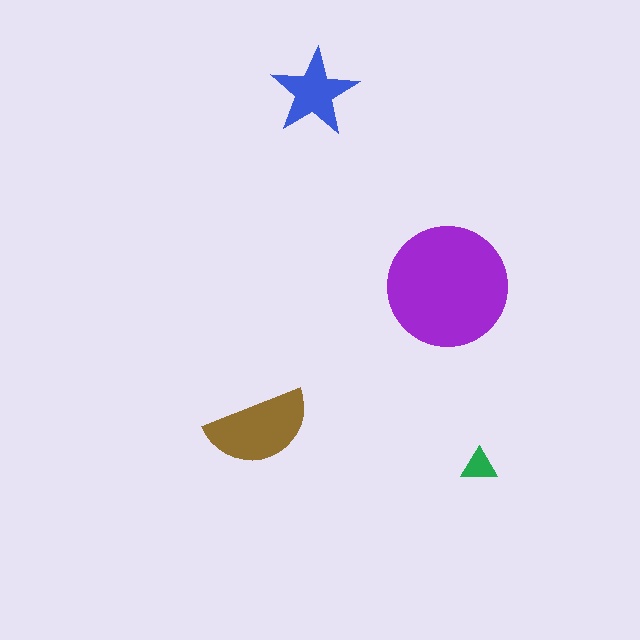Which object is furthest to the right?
The green triangle is rightmost.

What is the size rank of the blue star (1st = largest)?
3rd.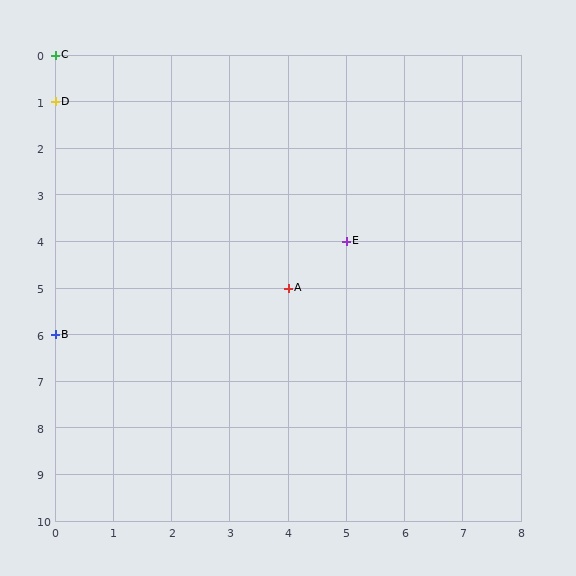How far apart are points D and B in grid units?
Points D and B are 5 rows apart.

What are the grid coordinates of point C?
Point C is at grid coordinates (0, 0).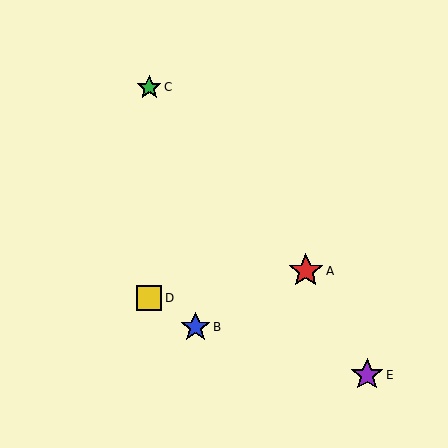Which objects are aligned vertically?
Objects C, D are aligned vertically.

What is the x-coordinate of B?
Object B is at x≈195.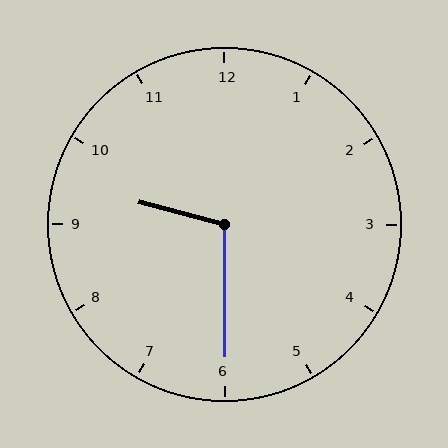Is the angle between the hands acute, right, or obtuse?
It is obtuse.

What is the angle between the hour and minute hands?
Approximately 105 degrees.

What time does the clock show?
9:30.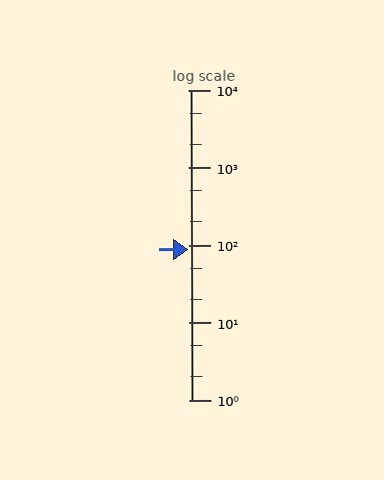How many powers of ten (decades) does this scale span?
The scale spans 4 decades, from 1 to 10000.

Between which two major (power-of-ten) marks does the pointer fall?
The pointer is between 10 and 100.